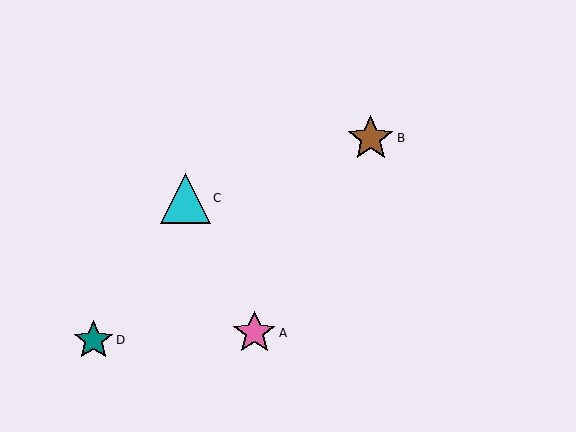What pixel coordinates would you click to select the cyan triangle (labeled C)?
Click at (185, 198) to select the cyan triangle C.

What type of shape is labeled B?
Shape B is a brown star.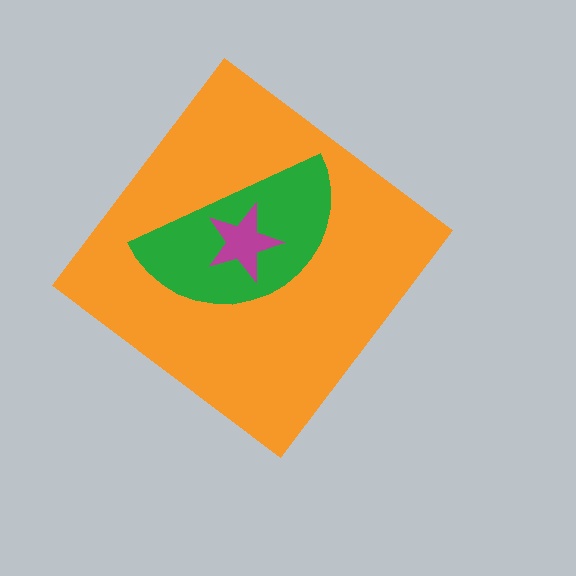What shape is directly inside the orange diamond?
The green semicircle.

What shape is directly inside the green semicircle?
The magenta star.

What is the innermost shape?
The magenta star.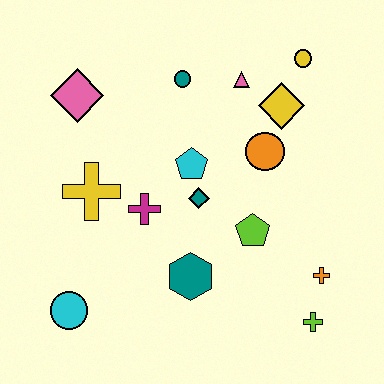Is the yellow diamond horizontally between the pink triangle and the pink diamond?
No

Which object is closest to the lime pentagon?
The teal diamond is closest to the lime pentagon.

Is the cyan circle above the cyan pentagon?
No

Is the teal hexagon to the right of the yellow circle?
No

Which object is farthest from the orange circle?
The cyan circle is farthest from the orange circle.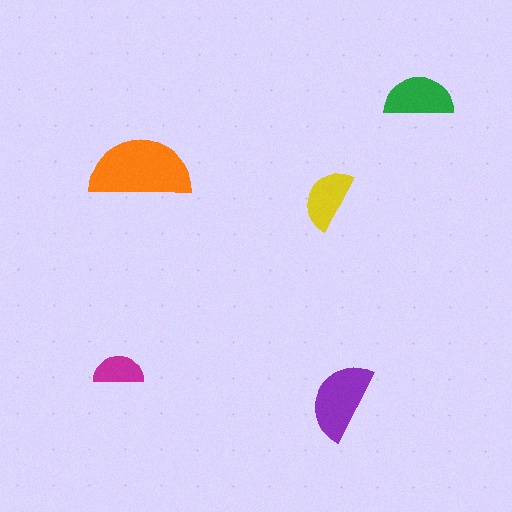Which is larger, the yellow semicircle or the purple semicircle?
The purple one.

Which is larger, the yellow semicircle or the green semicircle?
The green one.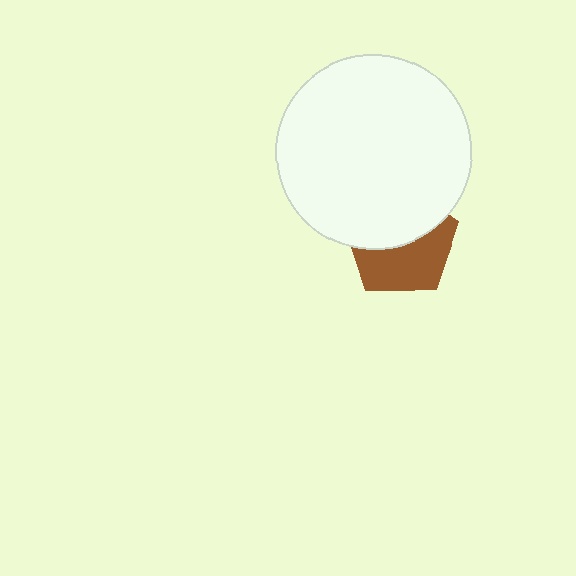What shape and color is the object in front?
The object in front is a white circle.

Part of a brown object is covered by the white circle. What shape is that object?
It is a pentagon.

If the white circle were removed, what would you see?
You would see the complete brown pentagon.